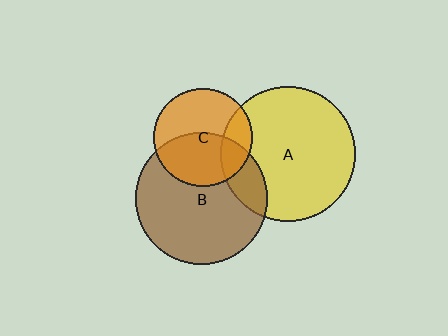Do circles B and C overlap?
Yes.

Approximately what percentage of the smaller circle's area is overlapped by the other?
Approximately 45%.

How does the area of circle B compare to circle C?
Approximately 1.8 times.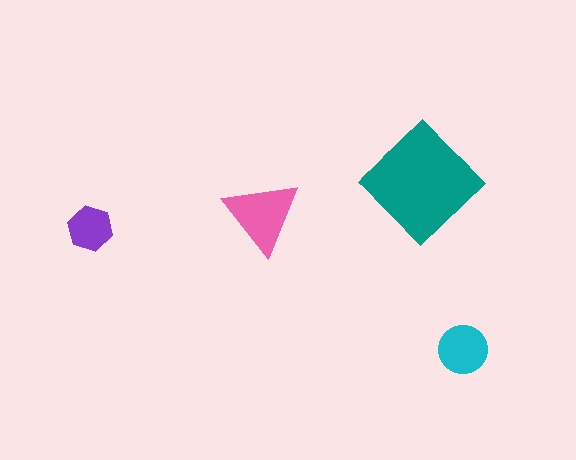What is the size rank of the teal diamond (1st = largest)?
1st.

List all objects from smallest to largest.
The purple hexagon, the cyan circle, the pink triangle, the teal diamond.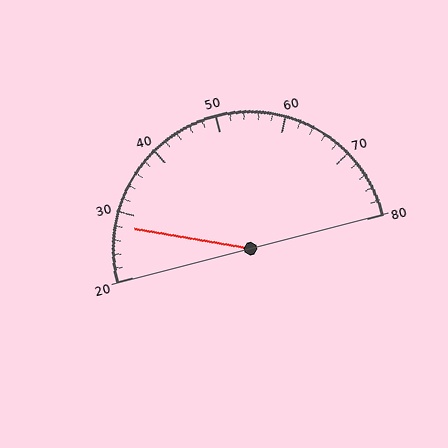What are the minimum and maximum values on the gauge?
The gauge ranges from 20 to 80.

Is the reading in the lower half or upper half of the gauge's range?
The reading is in the lower half of the range (20 to 80).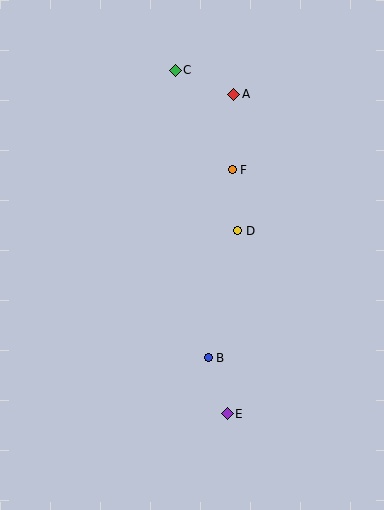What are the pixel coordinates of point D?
Point D is at (238, 231).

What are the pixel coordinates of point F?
Point F is at (232, 170).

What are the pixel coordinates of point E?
Point E is at (227, 414).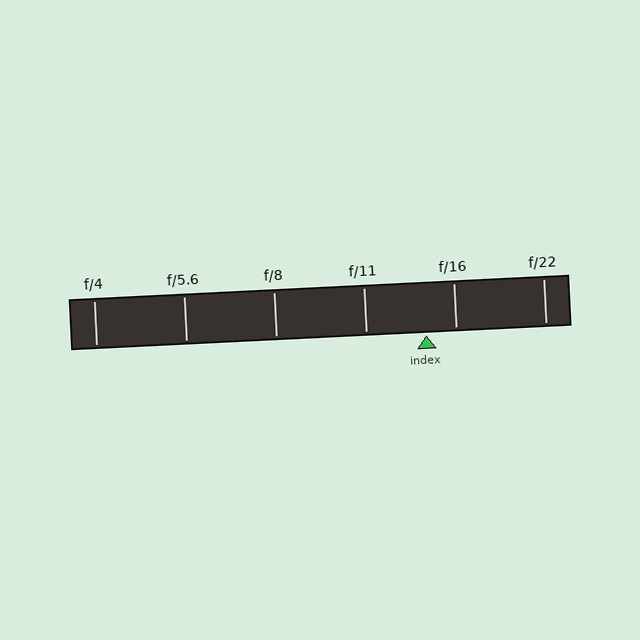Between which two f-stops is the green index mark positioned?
The index mark is between f/11 and f/16.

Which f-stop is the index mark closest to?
The index mark is closest to f/16.